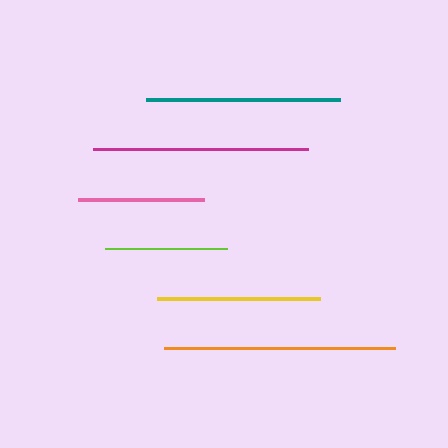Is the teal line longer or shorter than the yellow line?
The teal line is longer than the yellow line.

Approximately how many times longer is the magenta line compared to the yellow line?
The magenta line is approximately 1.3 times the length of the yellow line.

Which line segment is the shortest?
The lime line is the shortest at approximately 122 pixels.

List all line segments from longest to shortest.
From longest to shortest: orange, magenta, teal, yellow, pink, lime.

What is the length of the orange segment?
The orange segment is approximately 231 pixels long.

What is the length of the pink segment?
The pink segment is approximately 126 pixels long.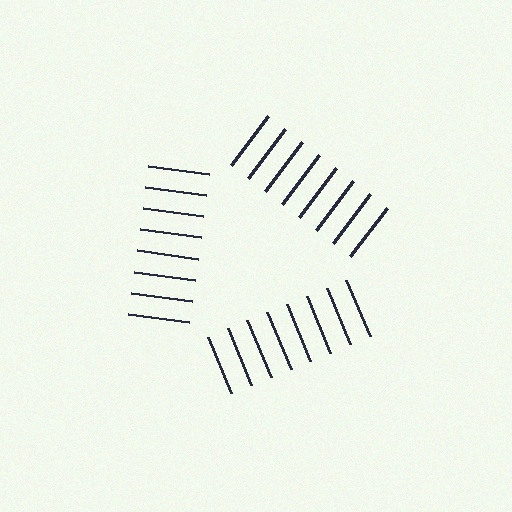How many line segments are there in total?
24 — 8 along each of the 3 edges.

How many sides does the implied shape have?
3 sides — the line-ends trace a triangle.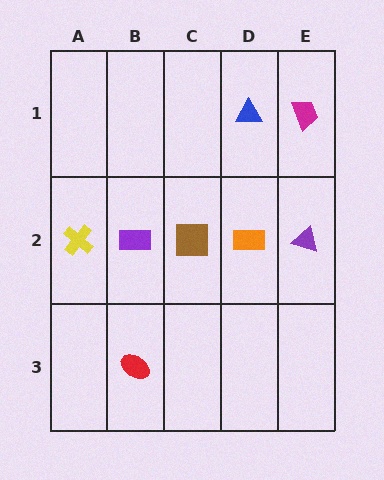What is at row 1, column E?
A magenta trapezoid.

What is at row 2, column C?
A brown square.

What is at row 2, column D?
An orange rectangle.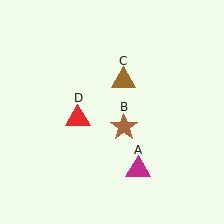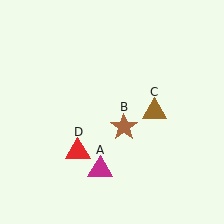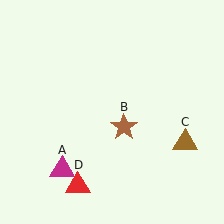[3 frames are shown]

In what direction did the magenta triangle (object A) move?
The magenta triangle (object A) moved left.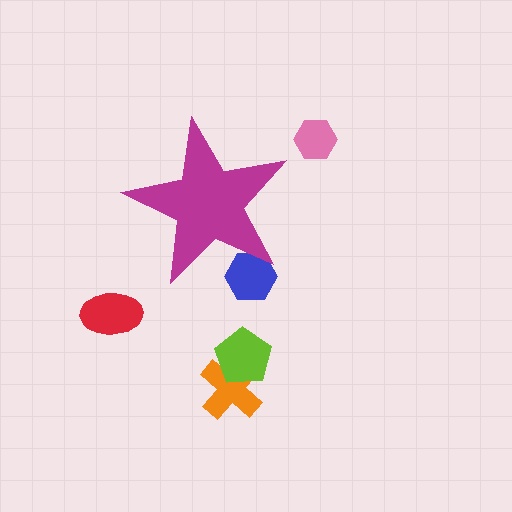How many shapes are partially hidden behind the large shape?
1 shape is partially hidden.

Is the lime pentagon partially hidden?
No, the lime pentagon is fully visible.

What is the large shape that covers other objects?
A magenta star.